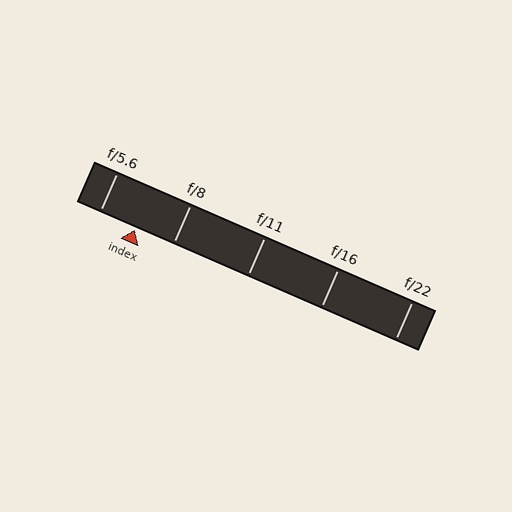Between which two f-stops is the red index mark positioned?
The index mark is between f/5.6 and f/8.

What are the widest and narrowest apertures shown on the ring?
The widest aperture shown is f/5.6 and the narrowest is f/22.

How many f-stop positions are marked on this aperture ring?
There are 5 f-stop positions marked.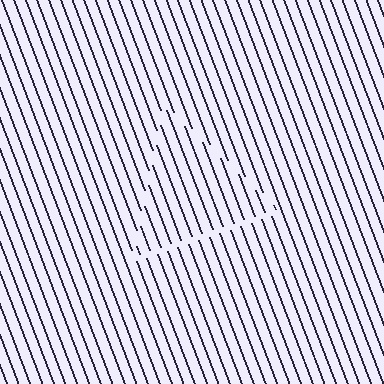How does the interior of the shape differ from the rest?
The interior of the shape contains the same grating, shifted by half a period — the contour is defined by the phase discontinuity where line-ends from the inner and outer gratings abut.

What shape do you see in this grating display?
An illusory triangle. The interior of the shape contains the same grating, shifted by half a period — the contour is defined by the phase discontinuity where line-ends from the inner and outer gratings abut.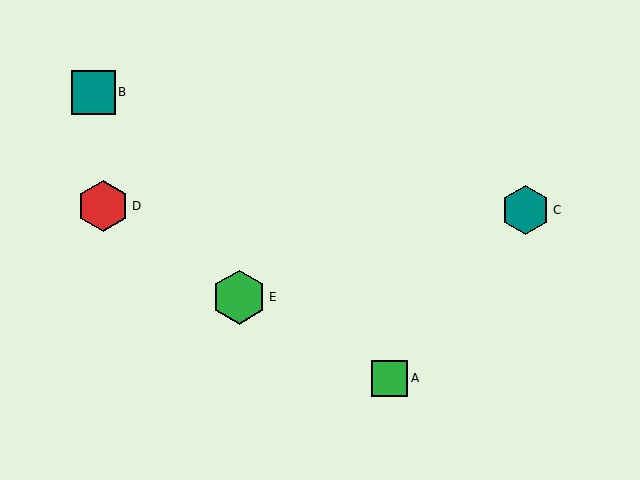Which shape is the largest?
The green hexagon (labeled E) is the largest.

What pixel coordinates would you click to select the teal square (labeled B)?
Click at (93, 92) to select the teal square B.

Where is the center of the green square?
The center of the green square is at (390, 378).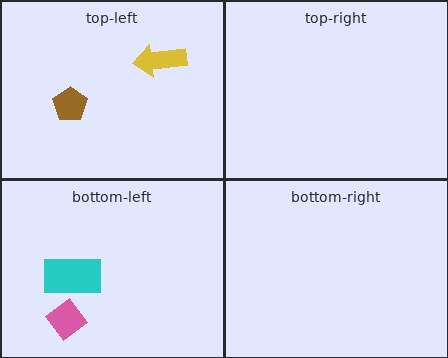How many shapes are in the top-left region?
2.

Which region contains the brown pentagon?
The top-left region.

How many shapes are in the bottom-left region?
2.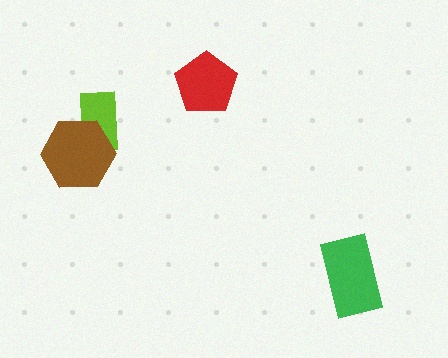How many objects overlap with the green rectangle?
0 objects overlap with the green rectangle.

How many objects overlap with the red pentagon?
0 objects overlap with the red pentagon.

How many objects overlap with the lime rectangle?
1 object overlaps with the lime rectangle.